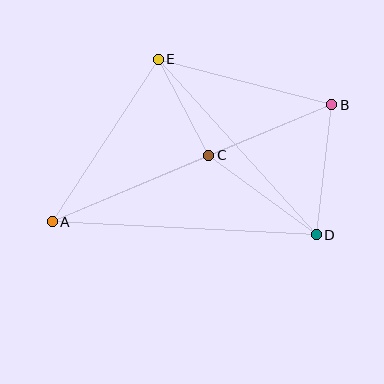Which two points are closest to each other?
Points C and E are closest to each other.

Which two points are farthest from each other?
Points A and B are farthest from each other.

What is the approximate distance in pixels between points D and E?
The distance between D and E is approximately 236 pixels.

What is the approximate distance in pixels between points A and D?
The distance between A and D is approximately 264 pixels.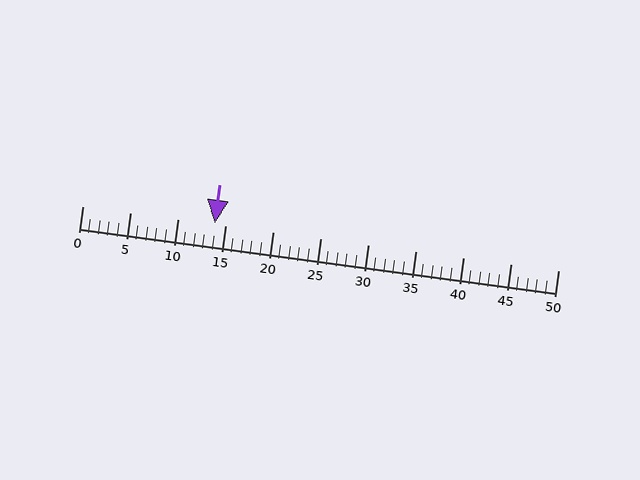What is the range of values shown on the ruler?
The ruler shows values from 0 to 50.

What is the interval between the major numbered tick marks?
The major tick marks are spaced 5 units apart.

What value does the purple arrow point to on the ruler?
The purple arrow points to approximately 14.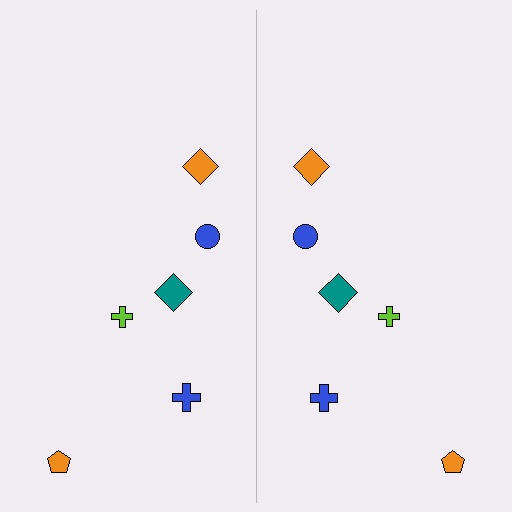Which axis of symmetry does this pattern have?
The pattern has a vertical axis of symmetry running through the center of the image.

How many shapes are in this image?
There are 12 shapes in this image.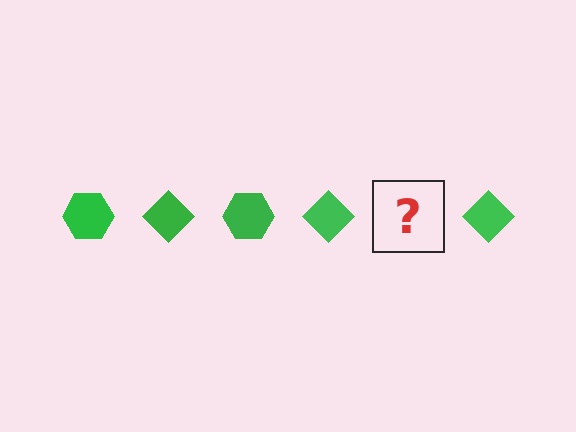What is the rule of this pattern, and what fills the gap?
The rule is that the pattern cycles through hexagon, diamond shapes in green. The gap should be filled with a green hexagon.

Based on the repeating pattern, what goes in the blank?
The blank should be a green hexagon.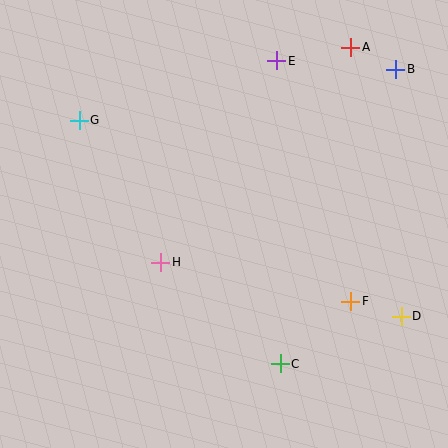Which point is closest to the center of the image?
Point H at (161, 262) is closest to the center.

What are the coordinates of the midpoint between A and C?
The midpoint between A and C is at (315, 206).